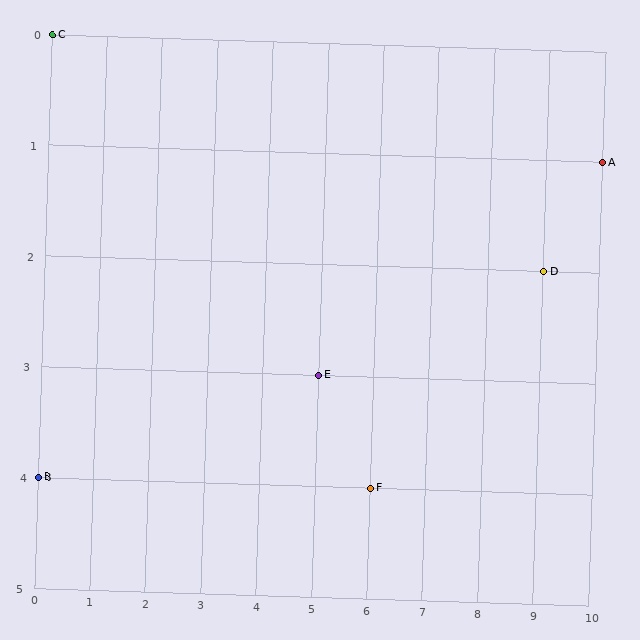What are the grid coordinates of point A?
Point A is at grid coordinates (10, 1).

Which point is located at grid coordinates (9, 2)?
Point D is at (9, 2).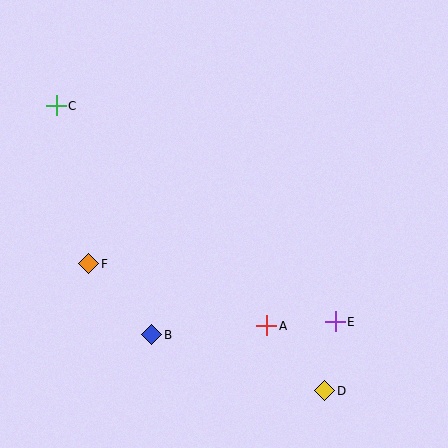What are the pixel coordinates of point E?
Point E is at (335, 322).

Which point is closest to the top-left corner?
Point C is closest to the top-left corner.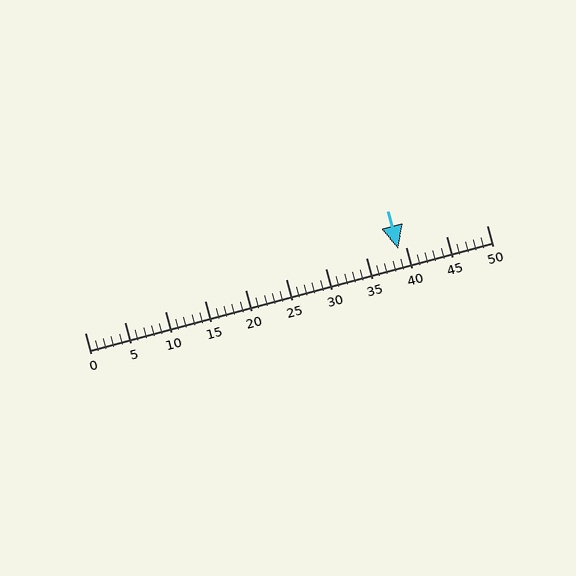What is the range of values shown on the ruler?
The ruler shows values from 0 to 50.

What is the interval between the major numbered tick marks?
The major tick marks are spaced 5 units apart.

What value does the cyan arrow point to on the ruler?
The cyan arrow points to approximately 39.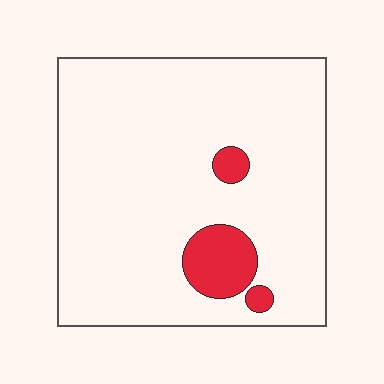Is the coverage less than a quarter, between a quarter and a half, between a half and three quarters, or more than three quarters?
Less than a quarter.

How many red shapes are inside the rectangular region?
3.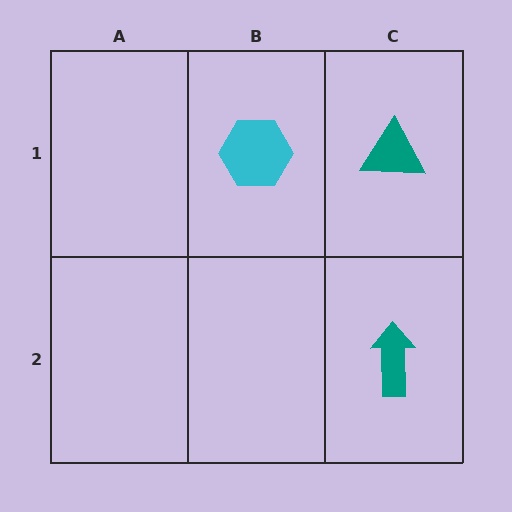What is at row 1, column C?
A teal triangle.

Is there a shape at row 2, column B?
No, that cell is empty.